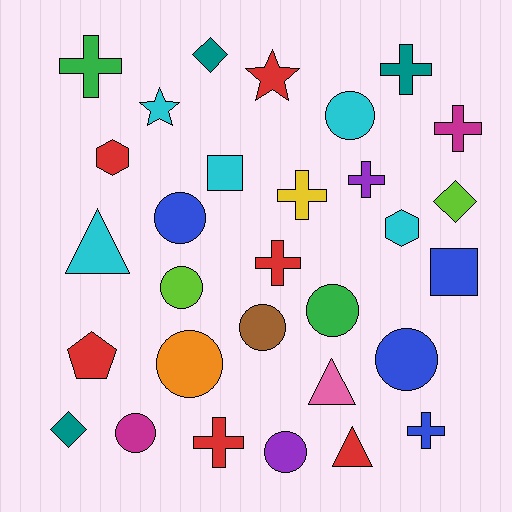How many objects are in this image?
There are 30 objects.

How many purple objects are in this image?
There are 2 purple objects.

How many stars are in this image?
There are 2 stars.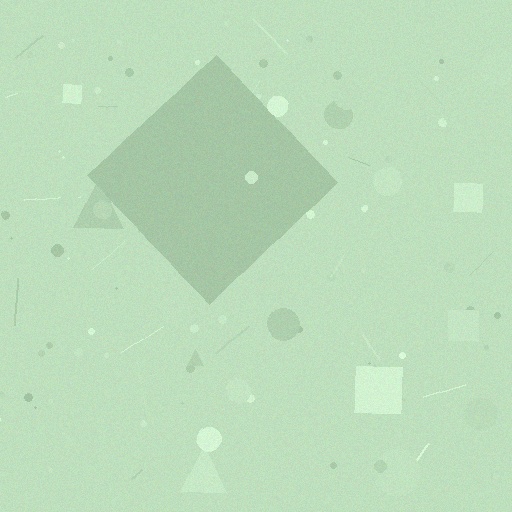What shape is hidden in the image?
A diamond is hidden in the image.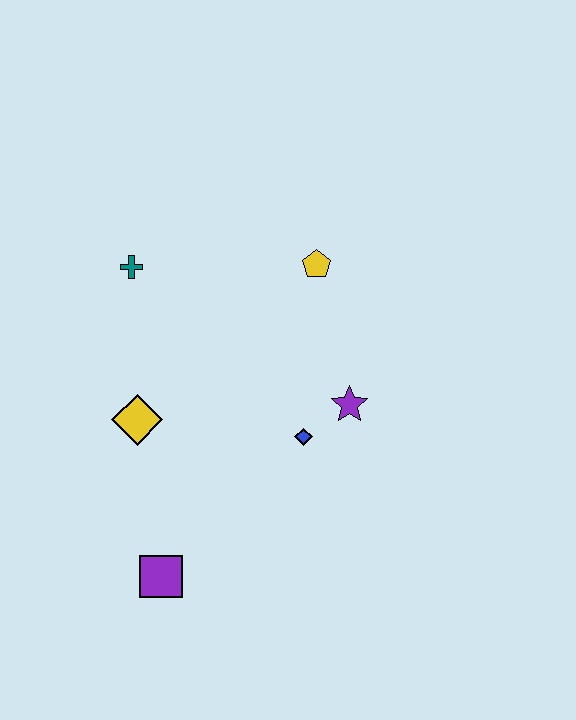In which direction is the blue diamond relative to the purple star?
The blue diamond is to the left of the purple star.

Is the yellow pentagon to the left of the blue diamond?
No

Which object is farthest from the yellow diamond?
The yellow pentagon is farthest from the yellow diamond.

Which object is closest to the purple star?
The blue diamond is closest to the purple star.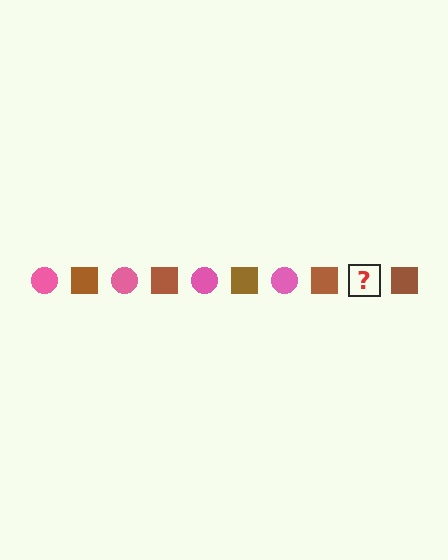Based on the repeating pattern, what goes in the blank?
The blank should be a pink circle.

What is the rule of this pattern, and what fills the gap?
The rule is that the pattern alternates between pink circle and brown square. The gap should be filled with a pink circle.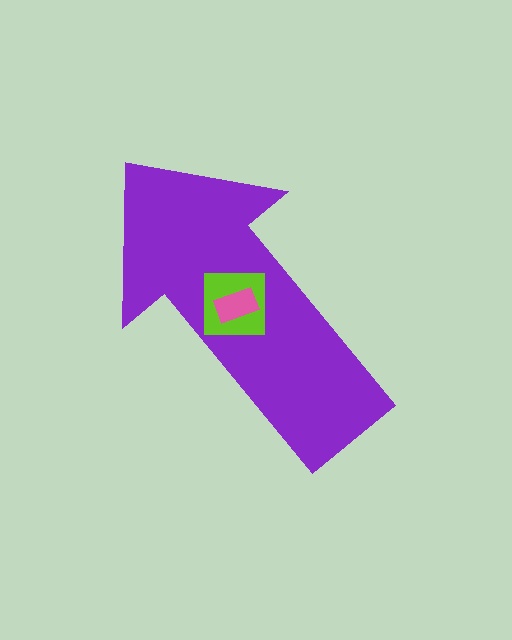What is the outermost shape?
The purple arrow.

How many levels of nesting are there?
3.